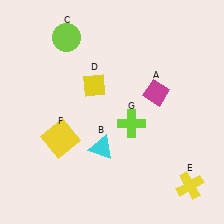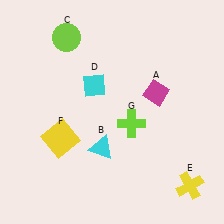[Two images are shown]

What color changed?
The diamond (D) changed from yellow in Image 1 to cyan in Image 2.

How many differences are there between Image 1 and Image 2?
There is 1 difference between the two images.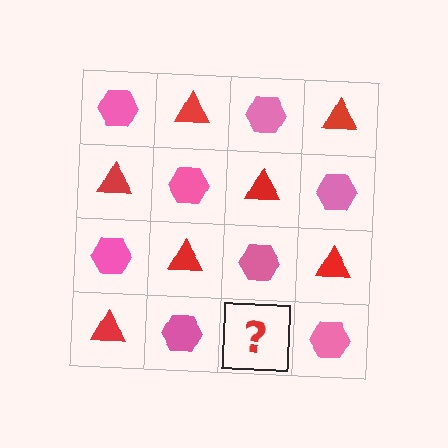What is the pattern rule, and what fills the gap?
The rule is that it alternates pink hexagon and red triangle in a checkerboard pattern. The gap should be filled with a red triangle.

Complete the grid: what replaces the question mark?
The question mark should be replaced with a red triangle.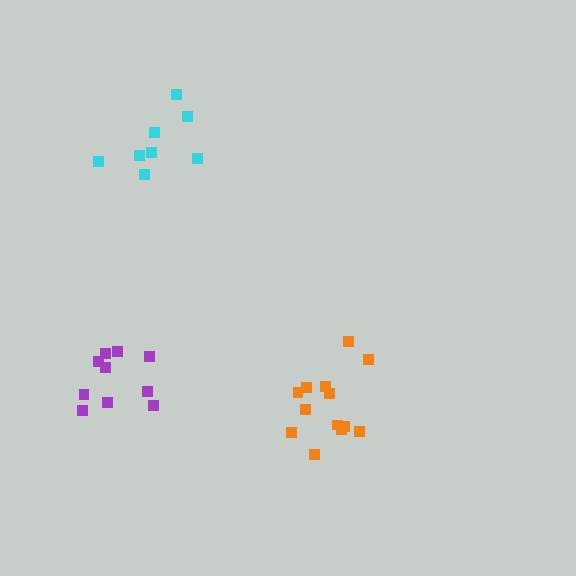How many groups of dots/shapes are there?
There are 3 groups.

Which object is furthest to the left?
The purple cluster is leftmost.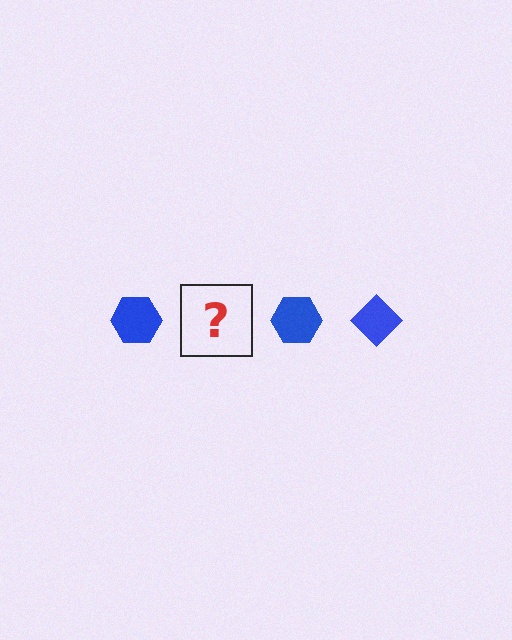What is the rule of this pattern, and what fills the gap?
The rule is that the pattern cycles through hexagon, diamond shapes in blue. The gap should be filled with a blue diamond.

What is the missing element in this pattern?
The missing element is a blue diamond.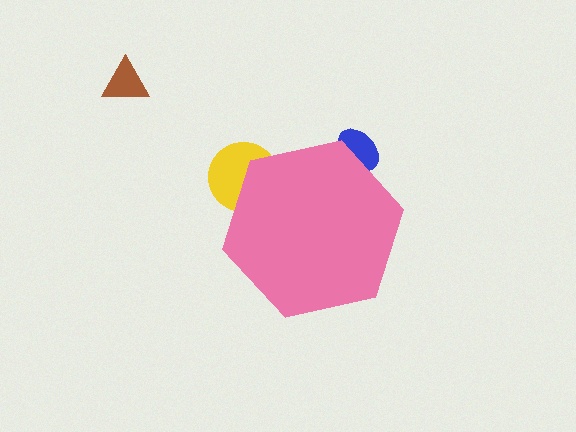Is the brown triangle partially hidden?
No, the brown triangle is fully visible.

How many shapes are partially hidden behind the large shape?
2 shapes are partially hidden.